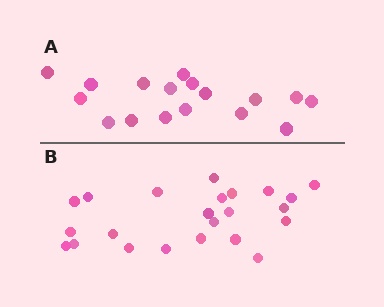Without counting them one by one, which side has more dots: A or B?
Region B (the bottom region) has more dots.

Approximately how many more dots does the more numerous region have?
Region B has about 6 more dots than region A.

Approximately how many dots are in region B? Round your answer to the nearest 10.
About 20 dots. (The exact count is 23, which rounds to 20.)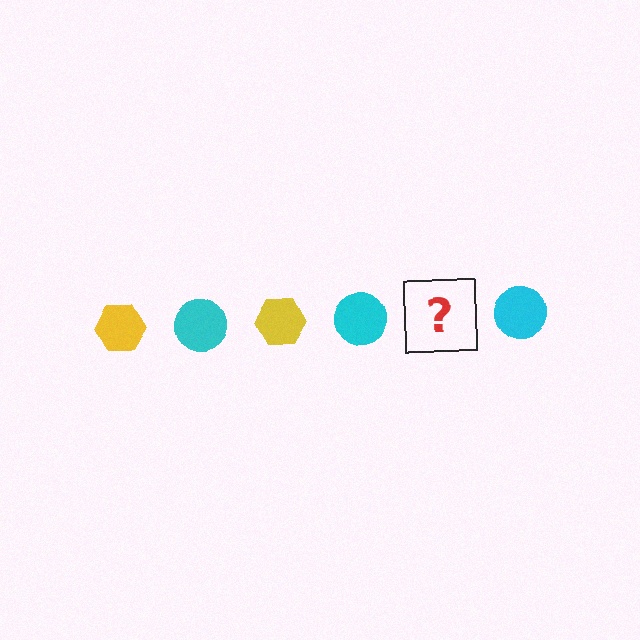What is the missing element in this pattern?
The missing element is a yellow hexagon.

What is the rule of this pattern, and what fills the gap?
The rule is that the pattern alternates between yellow hexagon and cyan circle. The gap should be filled with a yellow hexagon.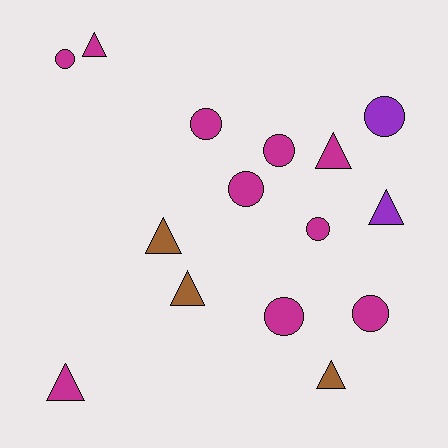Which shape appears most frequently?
Circle, with 8 objects.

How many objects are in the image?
There are 15 objects.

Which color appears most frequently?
Magenta, with 10 objects.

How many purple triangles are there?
There is 1 purple triangle.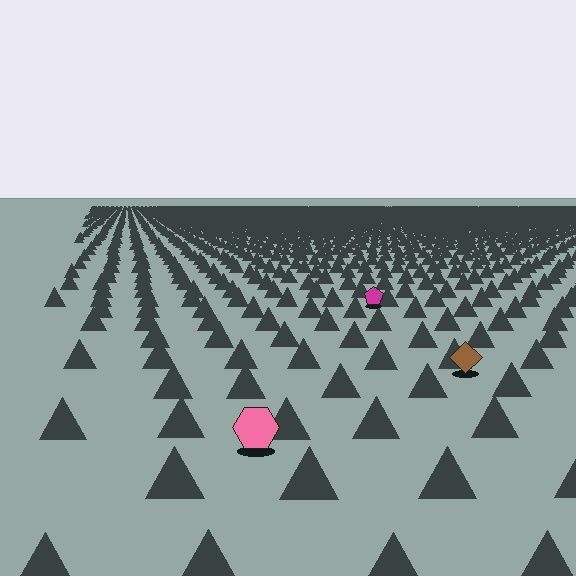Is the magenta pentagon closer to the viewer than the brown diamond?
No. The brown diamond is closer — you can tell from the texture gradient: the ground texture is coarser near it.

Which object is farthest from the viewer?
The magenta pentagon is farthest from the viewer. It appears smaller and the ground texture around it is denser.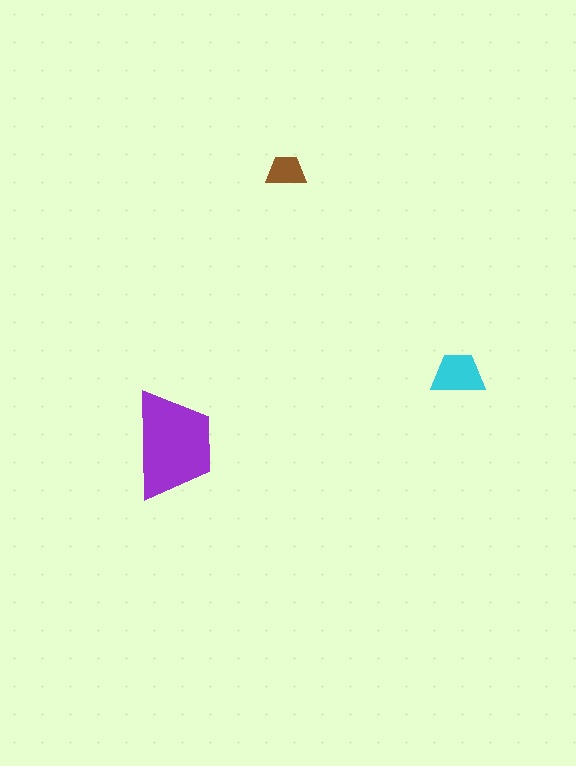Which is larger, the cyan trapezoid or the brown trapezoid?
The cyan one.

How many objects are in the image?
There are 3 objects in the image.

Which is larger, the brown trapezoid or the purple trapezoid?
The purple one.